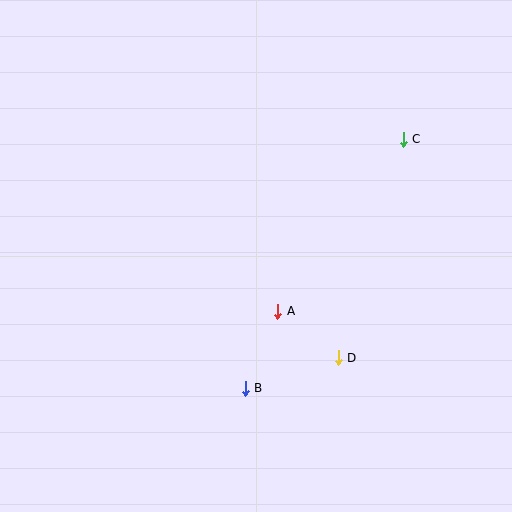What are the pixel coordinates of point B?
Point B is at (245, 388).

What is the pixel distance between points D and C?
The distance between D and C is 228 pixels.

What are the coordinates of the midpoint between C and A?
The midpoint between C and A is at (341, 225).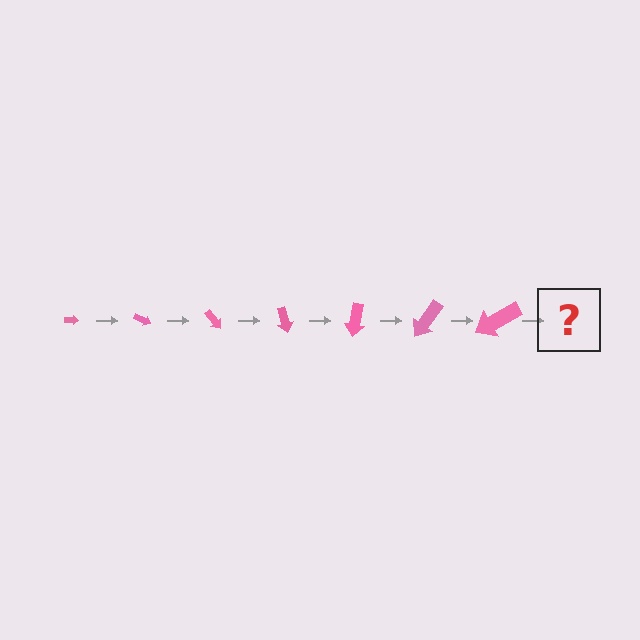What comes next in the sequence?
The next element should be an arrow, larger than the previous one and rotated 175 degrees from the start.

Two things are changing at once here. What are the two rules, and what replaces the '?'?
The two rules are that the arrow grows larger each step and it rotates 25 degrees each step. The '?' should be an arrow, larger than the previous one and rotated 175 degrees from the start.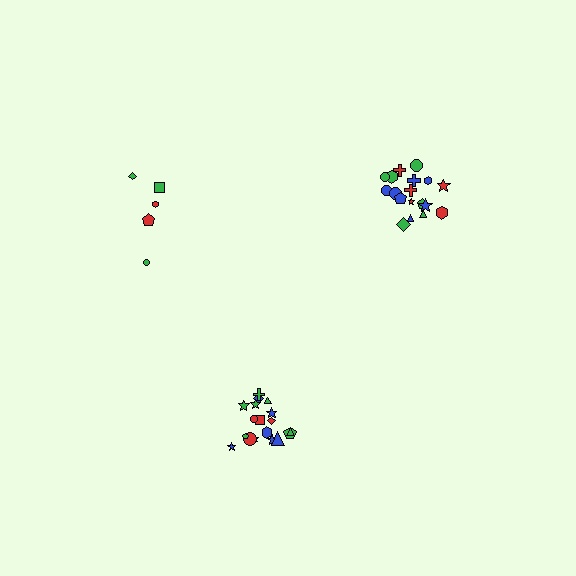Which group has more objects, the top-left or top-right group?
The top-right group.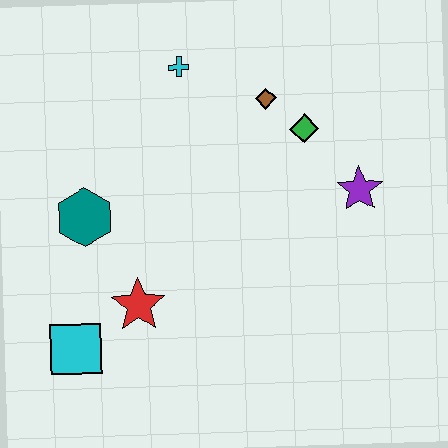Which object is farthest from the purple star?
The cyan square is farthest from the purple star.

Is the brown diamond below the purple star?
No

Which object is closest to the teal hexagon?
The red star is closest to the teal hexagon.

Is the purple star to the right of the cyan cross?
Yes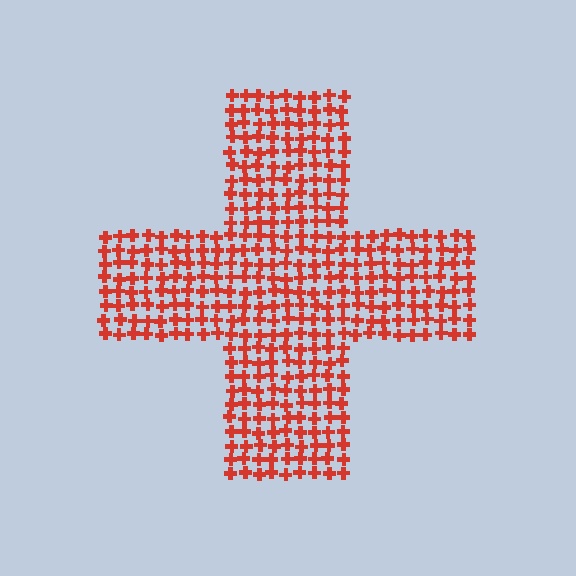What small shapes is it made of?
It is made of small crosses.